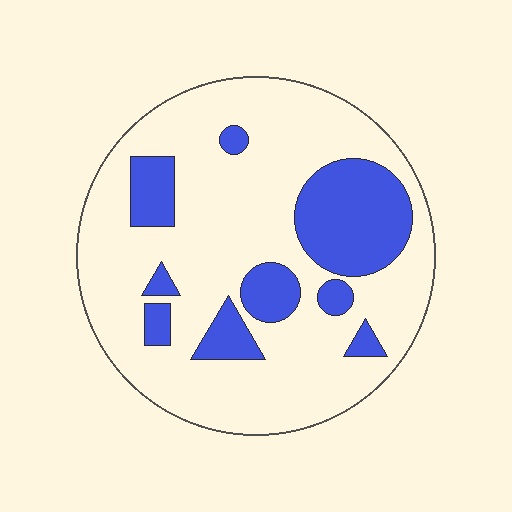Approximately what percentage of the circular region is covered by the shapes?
Approximately 25%.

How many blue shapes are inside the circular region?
9.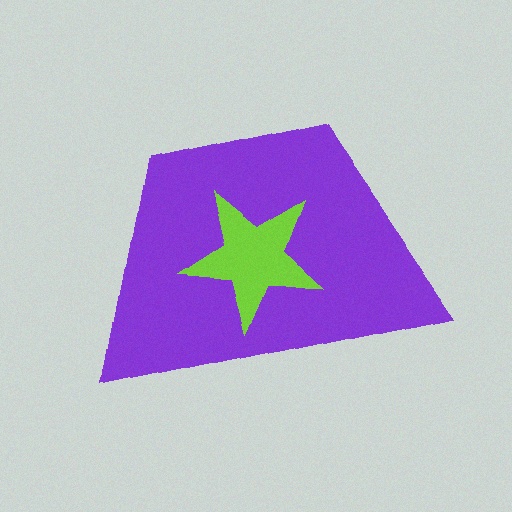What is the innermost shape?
The lime star.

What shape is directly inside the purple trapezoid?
The lime star.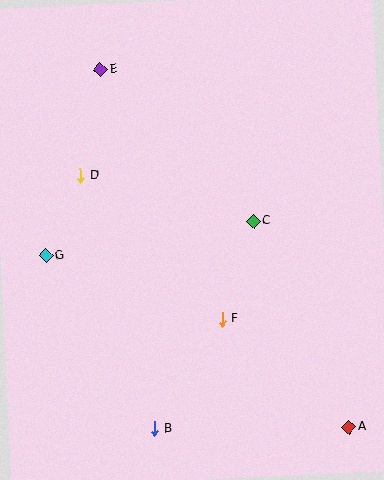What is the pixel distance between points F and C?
The distance between F and C is 103 pixels.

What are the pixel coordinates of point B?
Point B is at (155, 429).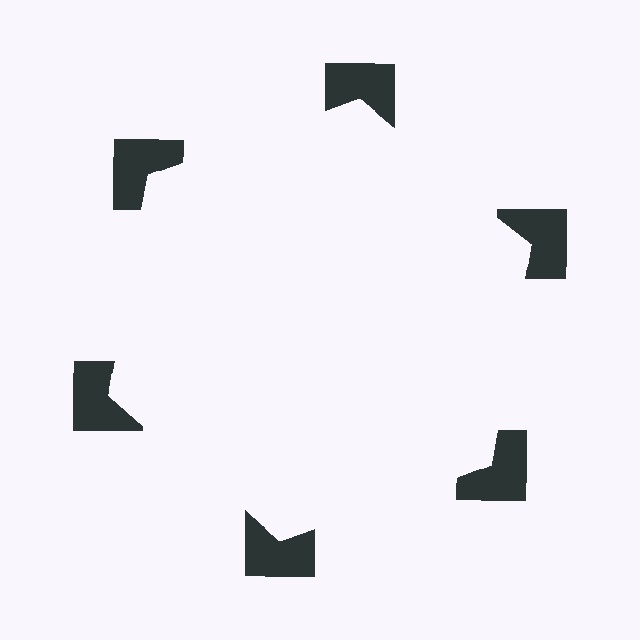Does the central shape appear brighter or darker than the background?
It typically appears slightly brighter than the background, even though no actual brightness change is drawn.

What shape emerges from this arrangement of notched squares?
An illusory hexagon — its edges are inferred from the aligned wedge cuts in the notched squares, not physically drawn.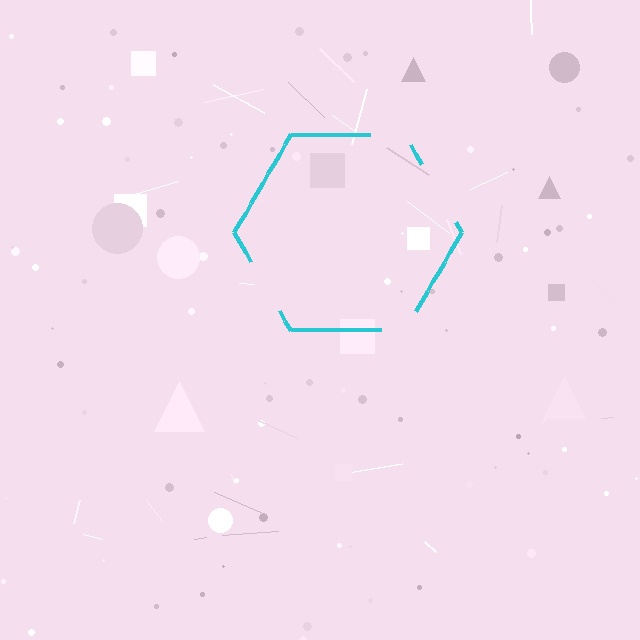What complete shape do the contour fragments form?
The contour fragments form a hexagon.